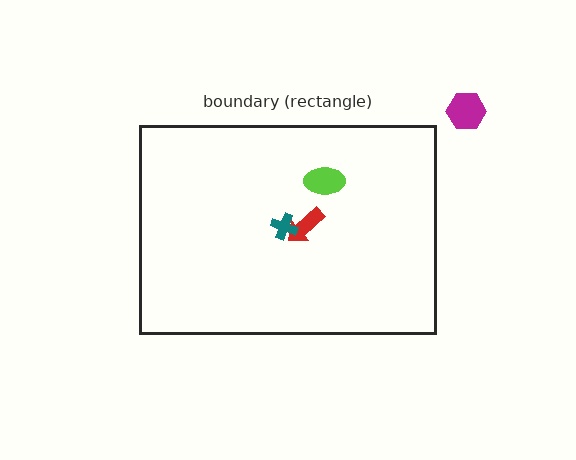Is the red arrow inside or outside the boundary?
Inside.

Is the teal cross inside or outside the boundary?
Inside.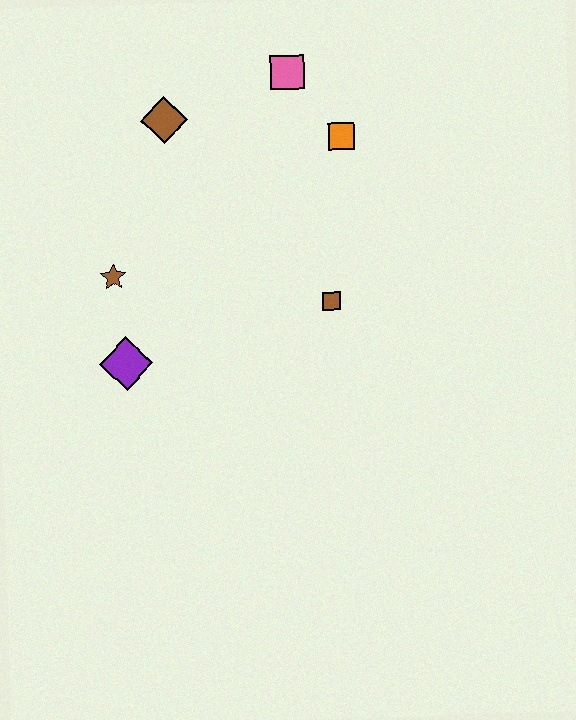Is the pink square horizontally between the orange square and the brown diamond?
Yes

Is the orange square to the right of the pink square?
Yes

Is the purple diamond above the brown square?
No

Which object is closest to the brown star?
The purple diamond is closest to the brown star.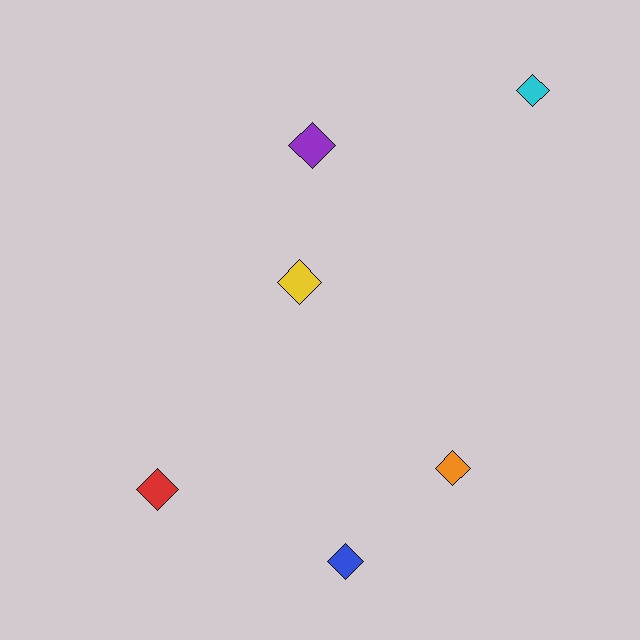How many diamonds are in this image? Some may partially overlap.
There are 6 diamonds.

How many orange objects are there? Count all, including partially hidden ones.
There is 1 orange object.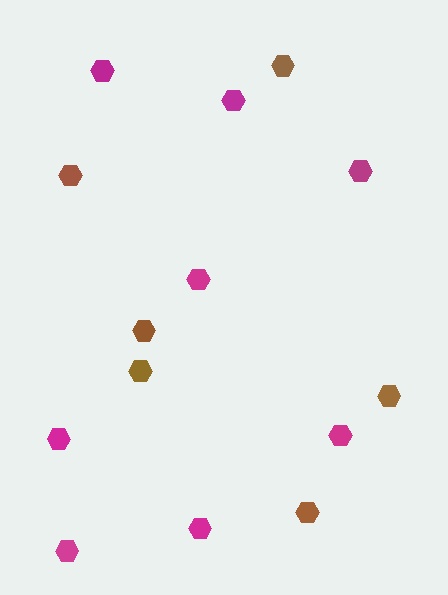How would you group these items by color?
There are 2 groups: one group of brown hexagons (6) and one group of magenta hexagons (8).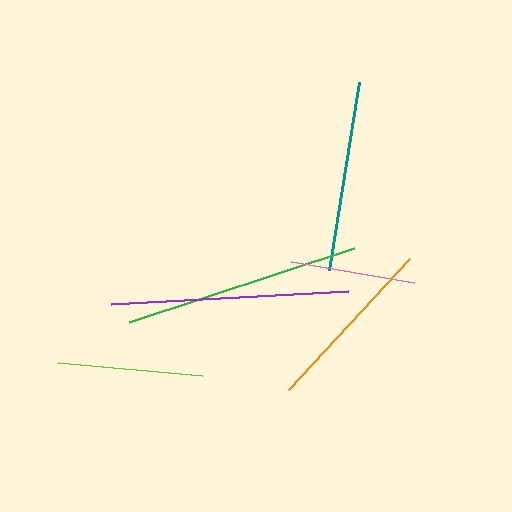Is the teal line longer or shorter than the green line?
The green line is longer than the teal line.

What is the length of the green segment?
The green segment is approximately 237 pixels long.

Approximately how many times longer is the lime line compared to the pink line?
The lime line is approximately 1.2 times the length of the pink line.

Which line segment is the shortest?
The pink line is the shortest at approximately 124 pixels.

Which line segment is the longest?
The purple line is the longest at approximately 238 pixels.